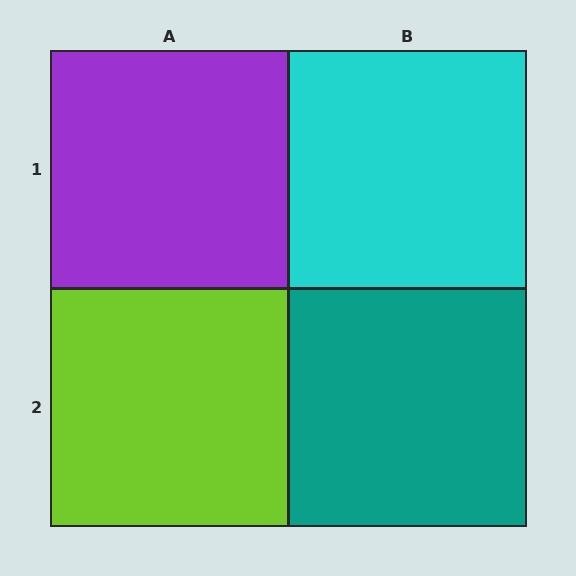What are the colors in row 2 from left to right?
Lime, teal.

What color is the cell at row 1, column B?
Cyan.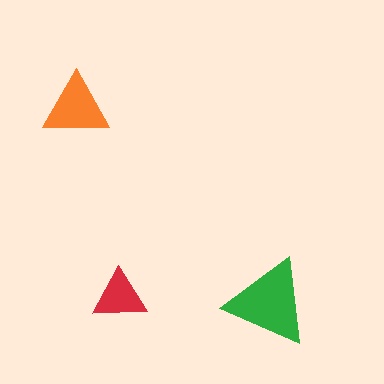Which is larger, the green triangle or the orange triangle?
The green one.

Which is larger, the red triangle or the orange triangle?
The orange one.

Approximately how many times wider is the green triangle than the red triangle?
About 1.5 times wider.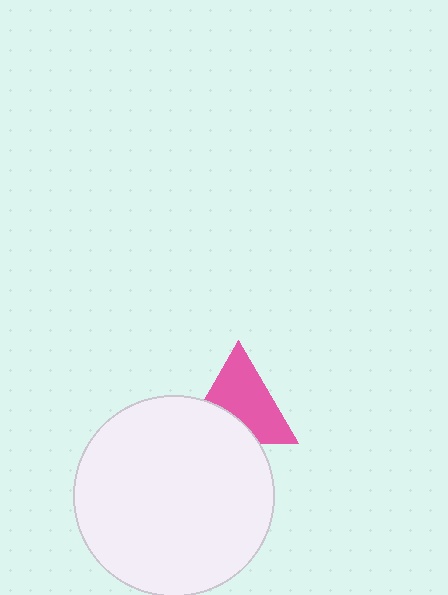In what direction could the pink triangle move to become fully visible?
The pink triangle could move up. That would shift it out from behind the white circle entirely.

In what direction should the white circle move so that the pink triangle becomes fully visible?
The white circle should move down. That is the shortest direction to clear the overlap and leave the pink triangle fully visible.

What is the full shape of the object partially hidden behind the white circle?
The partially hidden object is a pink triangle.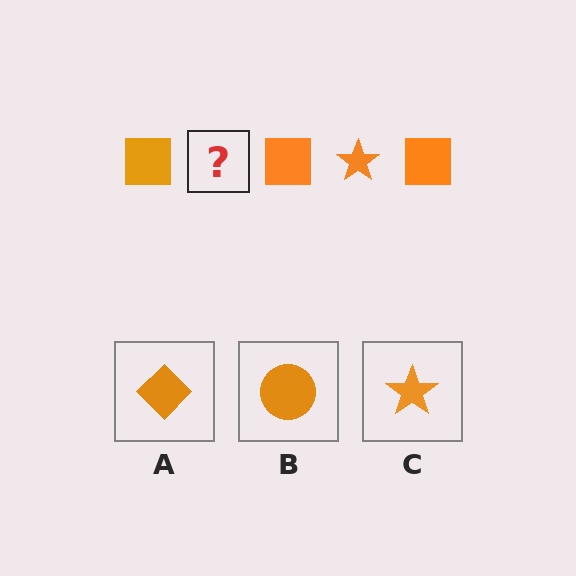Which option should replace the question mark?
Option C.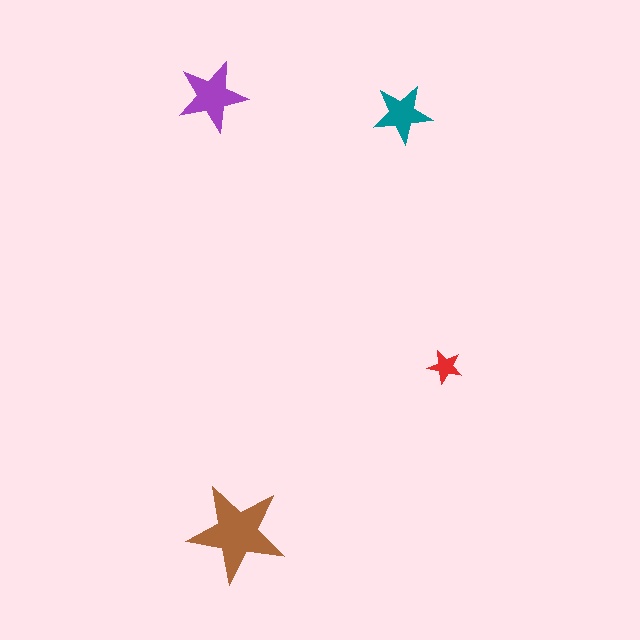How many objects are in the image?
There are 4 objects in the image.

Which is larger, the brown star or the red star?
The brown one.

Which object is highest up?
The purple star is topmost.